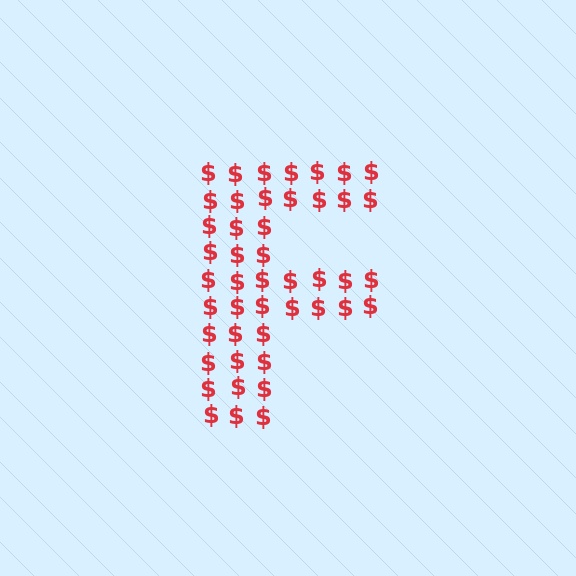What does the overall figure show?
The overall figure shows the letter F.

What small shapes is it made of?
It is made of small dollar signs.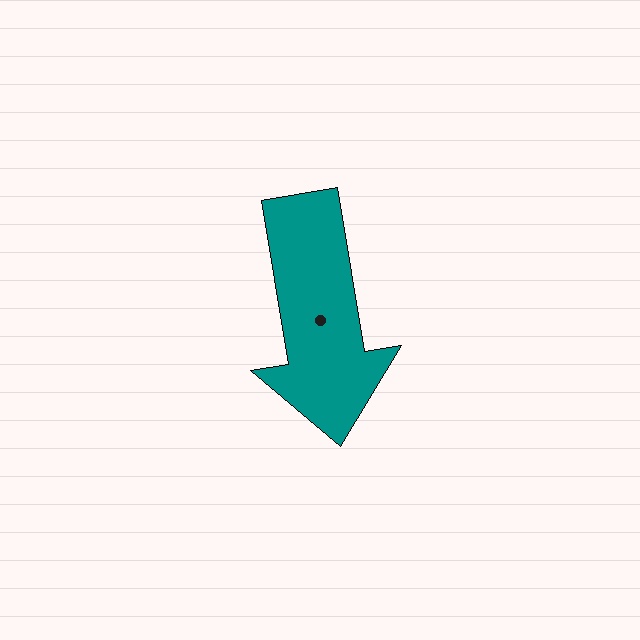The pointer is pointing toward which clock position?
Roughly 6 o'clock.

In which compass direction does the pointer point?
South.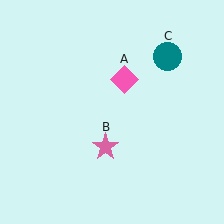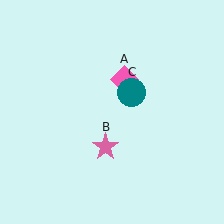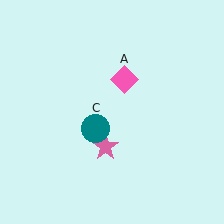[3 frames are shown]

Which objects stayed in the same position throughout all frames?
Pink diamond (object A) and pink star (object B) remained stationary.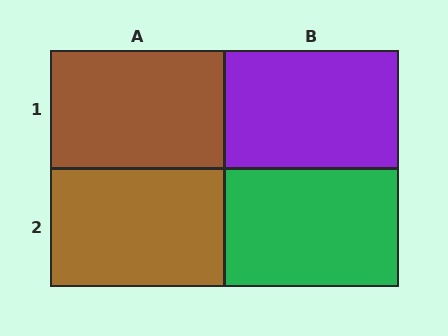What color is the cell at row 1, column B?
Purple.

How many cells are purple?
1 cell is purple.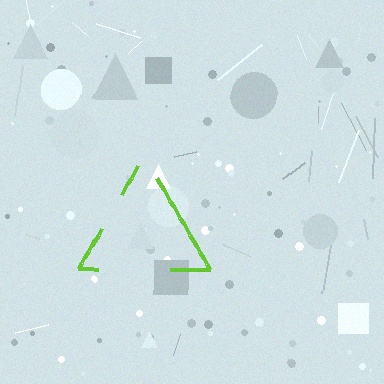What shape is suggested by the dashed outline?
The dashed outline suggests a triangle.